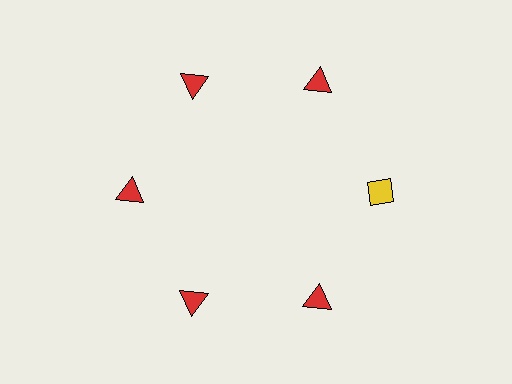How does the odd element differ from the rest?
It differs in both color (yellow instead of red) and shape (diamond instead of triangle).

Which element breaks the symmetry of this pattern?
The yellow diamond at roughly the 3 o'clock position breaks the symmetry. All other shapes are red triangles.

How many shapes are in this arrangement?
There are 6 shapes arranged in a ring pattern.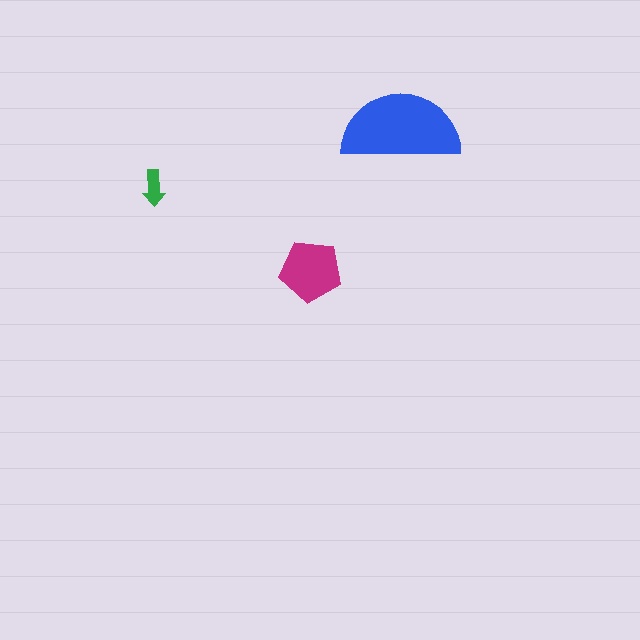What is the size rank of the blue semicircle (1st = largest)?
1st.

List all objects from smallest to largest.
The green arrow, the magenta pentagon, the blue semicircle.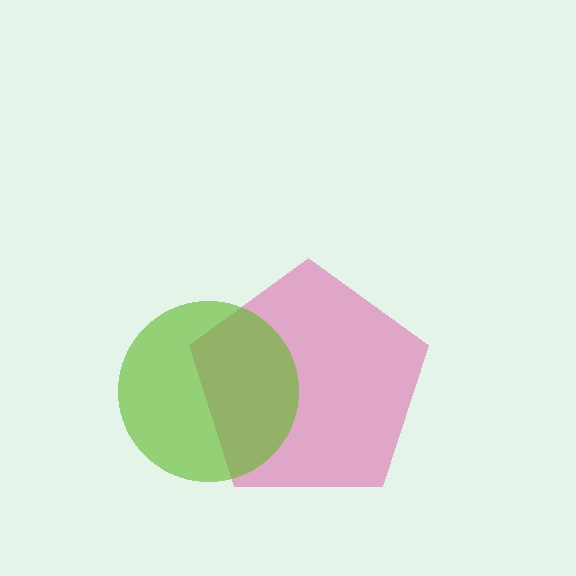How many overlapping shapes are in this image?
There are 2 overlapping shapes in the image.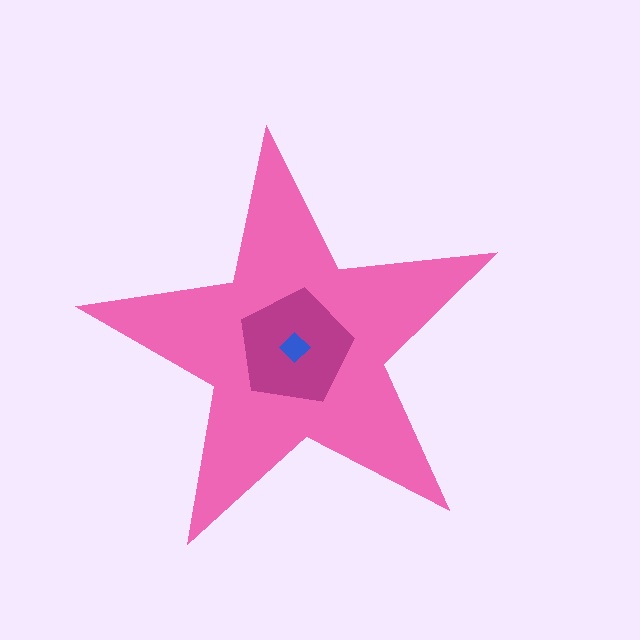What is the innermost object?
The blue diamond.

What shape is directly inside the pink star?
The magenta pentagon.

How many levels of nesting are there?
3.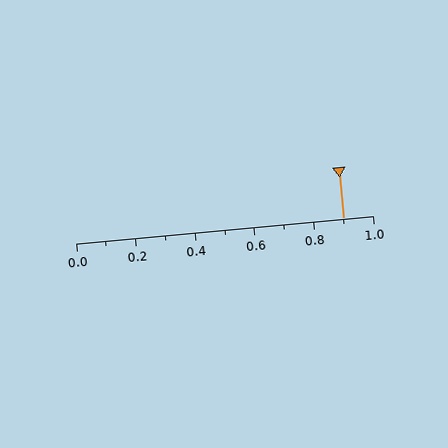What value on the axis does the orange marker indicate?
The marker indicates approximately 0.9.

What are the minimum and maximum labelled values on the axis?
The axis runs from 0.0 to 1.0.